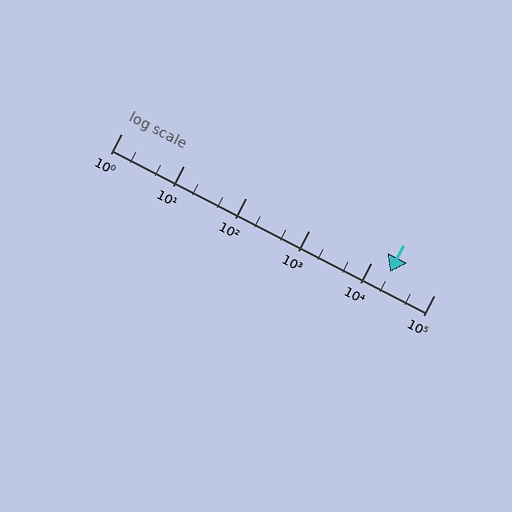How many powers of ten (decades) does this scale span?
The scale spans 5 decades, from 1 to 100000.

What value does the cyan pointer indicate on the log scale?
The pointer indicates approximately 20000.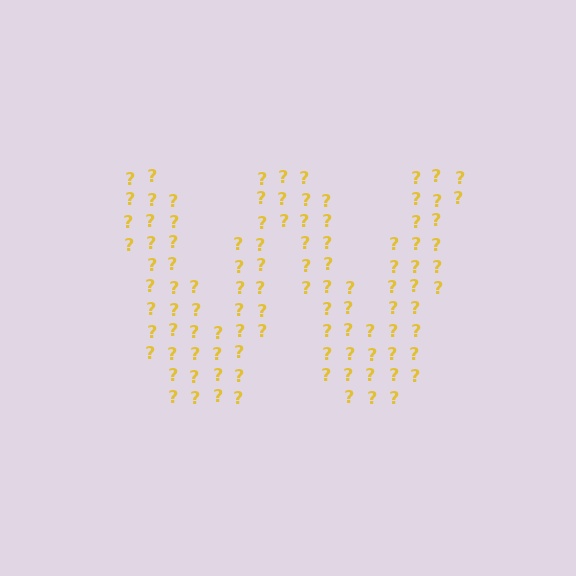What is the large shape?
The large shape is the letter W.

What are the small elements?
The small elements are question marks.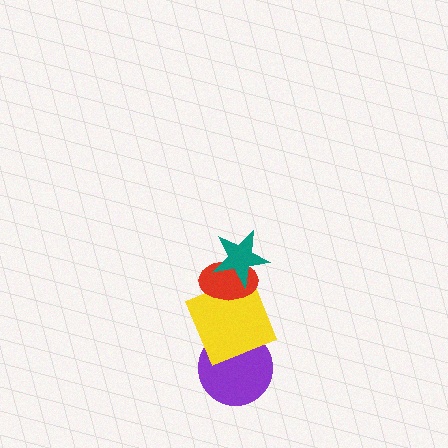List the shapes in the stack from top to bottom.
From top to bottom: the teal star, the red ellipse, the yellow square, the purple circle.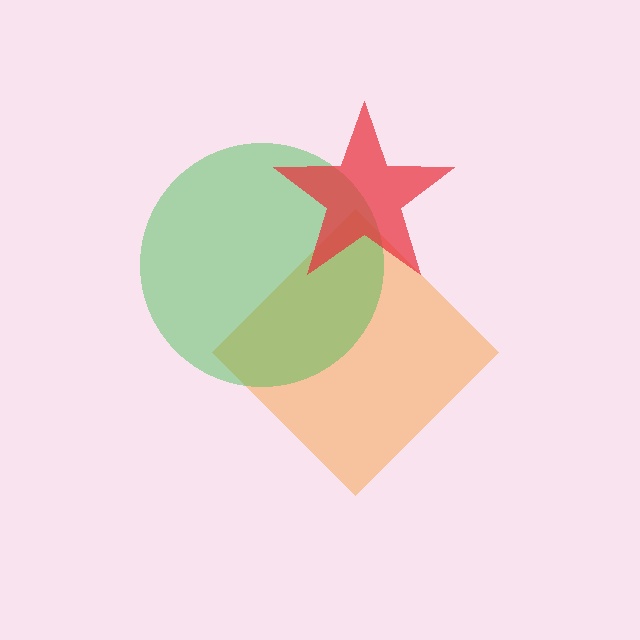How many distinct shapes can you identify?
There are 3 distinct shapes: an orange diamond, a green circle, a red star.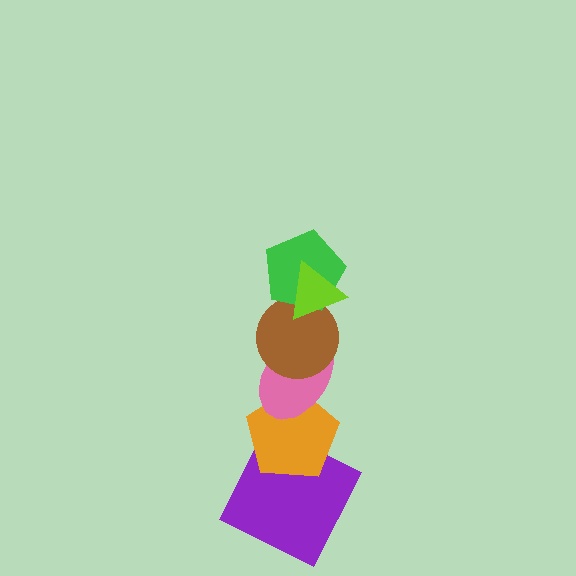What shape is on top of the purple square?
The orange pentagon is on top of the purple square.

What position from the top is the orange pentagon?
The orange pentagon is 5th from the top.